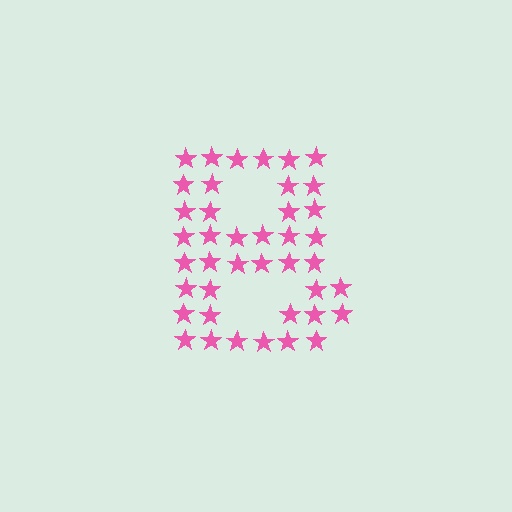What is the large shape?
The large shape is the letter B.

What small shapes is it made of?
It is made of small stars.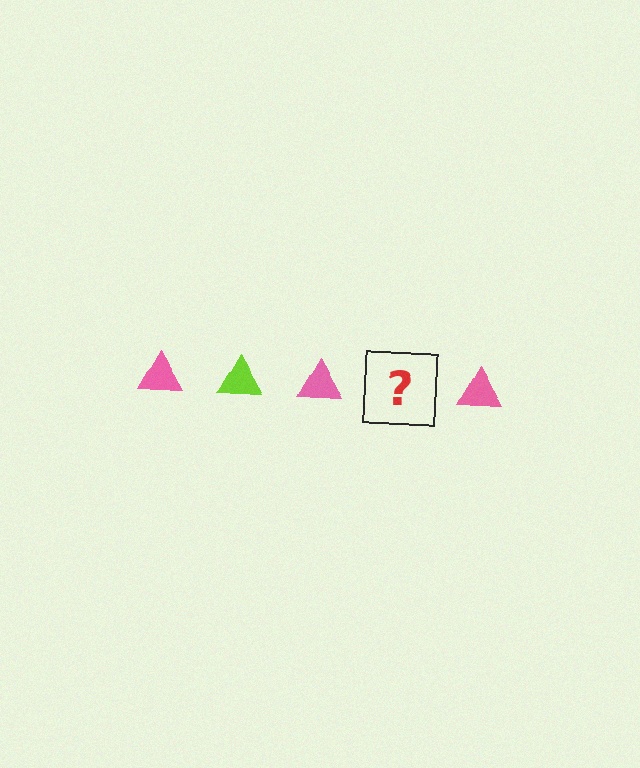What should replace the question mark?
The question mark should be replaced with a lime triangle.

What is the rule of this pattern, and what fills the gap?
The rule is that the pattern cycles through pink, lime triangles. The gap should be filled with a lime triangle.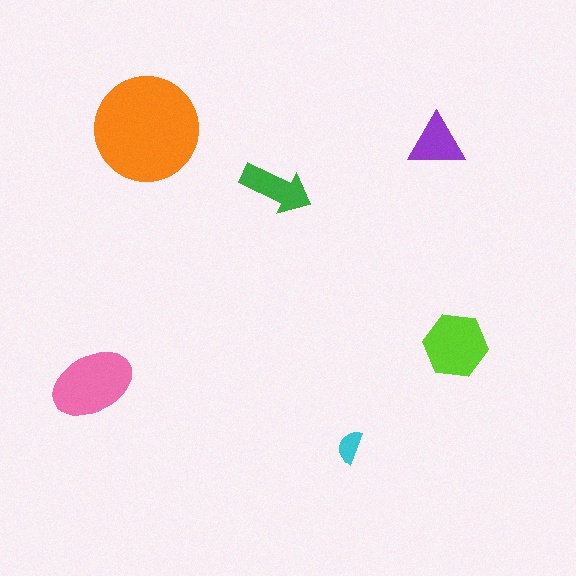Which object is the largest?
The orange circle.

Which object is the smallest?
The cyan semicircle.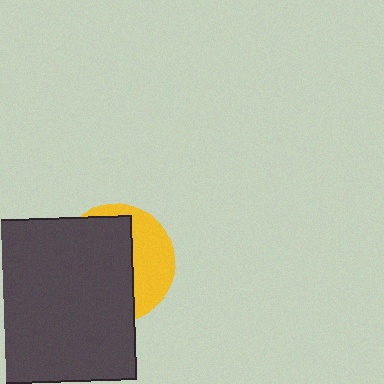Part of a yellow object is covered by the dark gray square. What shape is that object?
It is a circle.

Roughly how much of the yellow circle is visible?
A small part of it is visible (roughly 36%).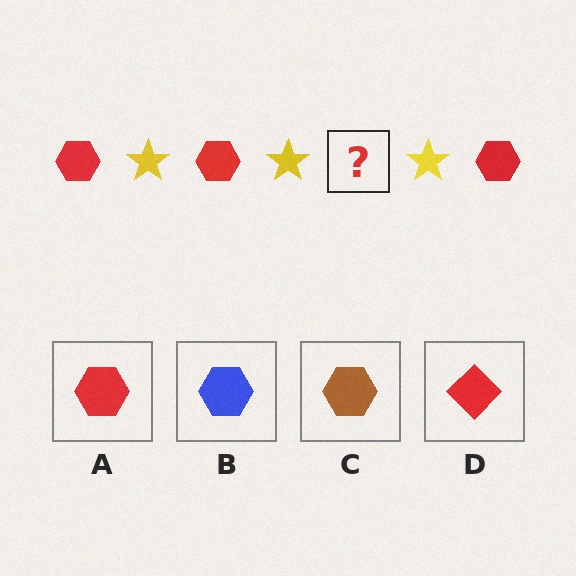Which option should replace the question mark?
Option A.